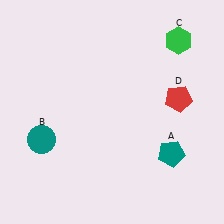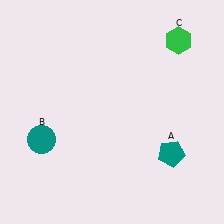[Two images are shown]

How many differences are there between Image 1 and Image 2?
There is 1 difference between the two images.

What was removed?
The red pentagon (D) was removed in Image 2.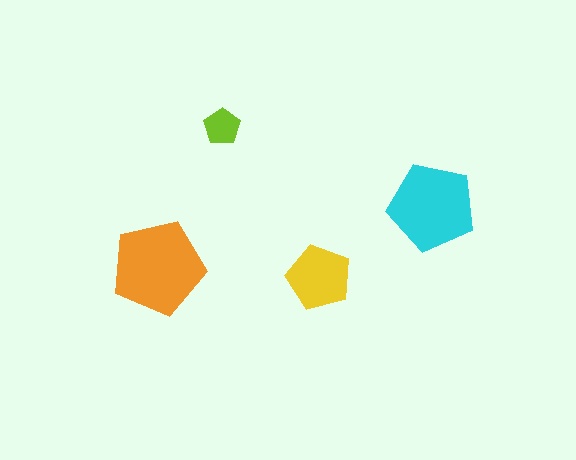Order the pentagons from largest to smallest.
the orange one, the cyan one, the yellow one, the lime one.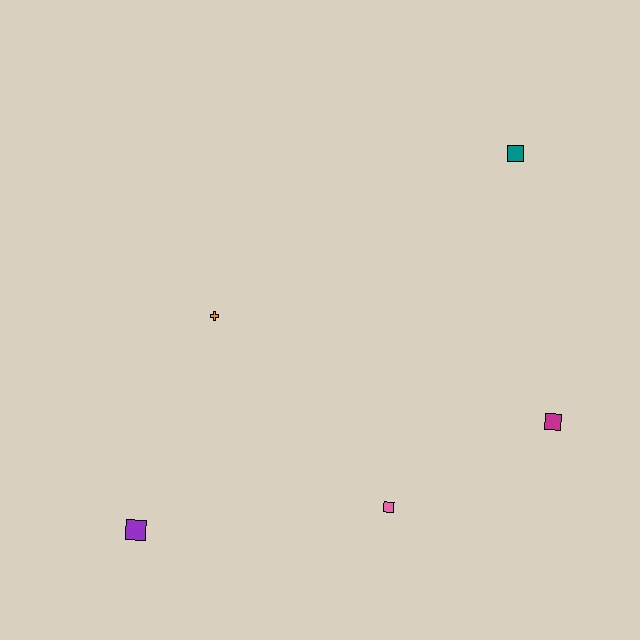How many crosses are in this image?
There is 1 cross.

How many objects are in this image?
There are 5 objects.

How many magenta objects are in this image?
There is 1 magenta object.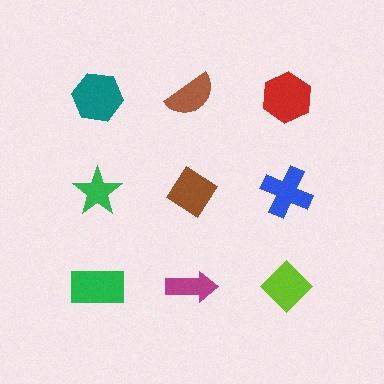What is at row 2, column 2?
A brown diamond.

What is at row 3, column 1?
A green rectangle.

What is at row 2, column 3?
A blue cross.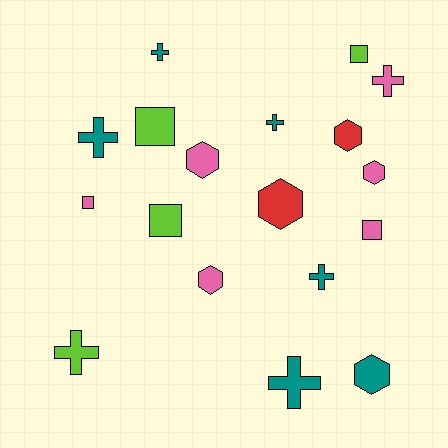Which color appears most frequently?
Teal, with 6 objects.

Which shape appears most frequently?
Cross, with 7 objects.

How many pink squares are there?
There are 2 pink squares.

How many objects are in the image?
There are 18 objects.